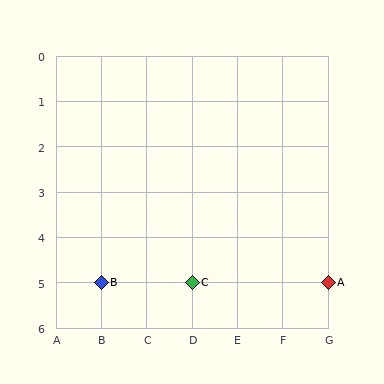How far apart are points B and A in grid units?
Points B and A are 5 columns apart.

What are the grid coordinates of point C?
Point C is at grid coordinates (D, 5).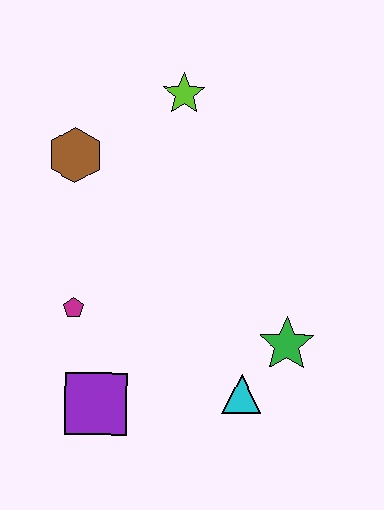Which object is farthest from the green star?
The brown hexagon is farthest from the green star.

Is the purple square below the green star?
Yes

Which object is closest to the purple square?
The magenta pentagon is closest to the purple square.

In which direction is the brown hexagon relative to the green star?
The brown hexagon is to the left of the green star.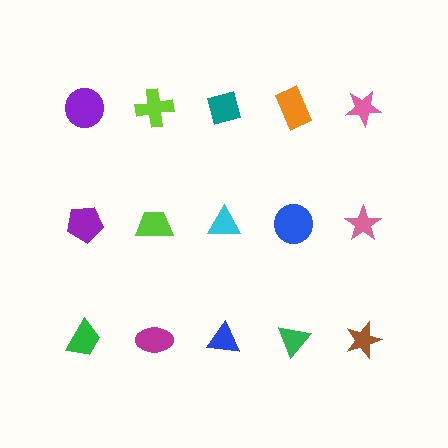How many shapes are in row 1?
5 shapes.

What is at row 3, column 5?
A brown star.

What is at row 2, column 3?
A cyan triangle.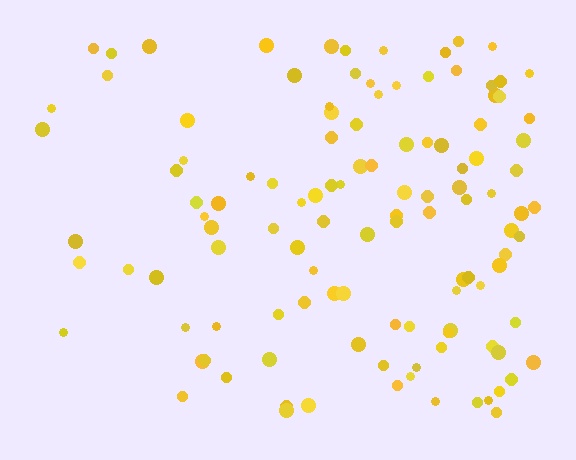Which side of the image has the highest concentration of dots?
The right.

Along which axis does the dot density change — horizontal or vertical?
Horizontal.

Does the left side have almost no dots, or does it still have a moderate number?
Still a moderate number, just noticeably fewer than the right.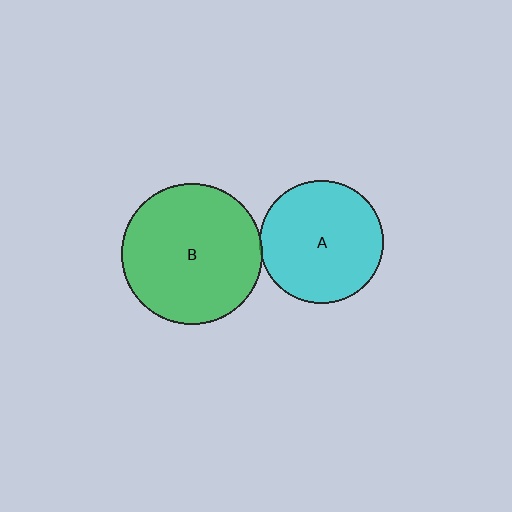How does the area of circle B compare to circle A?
Approximately 1.3 times.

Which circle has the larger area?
Circle B (green).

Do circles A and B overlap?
Yes.